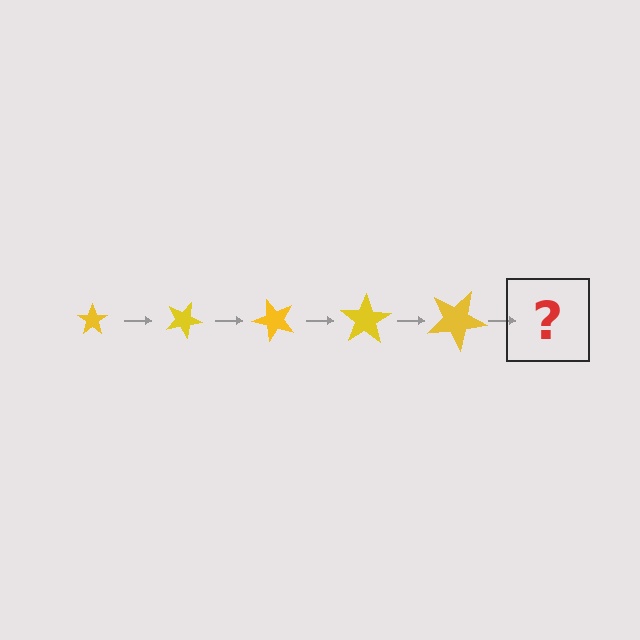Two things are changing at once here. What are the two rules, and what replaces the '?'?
The two rules are that the star grows larger each step and it rotates 25 degrees each step. The '?' should be a star, larger than the previous one and rotated 125 degrees from the start.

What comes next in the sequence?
The next element should be a star, larger than the previous one and rotated 125 degrees from the start.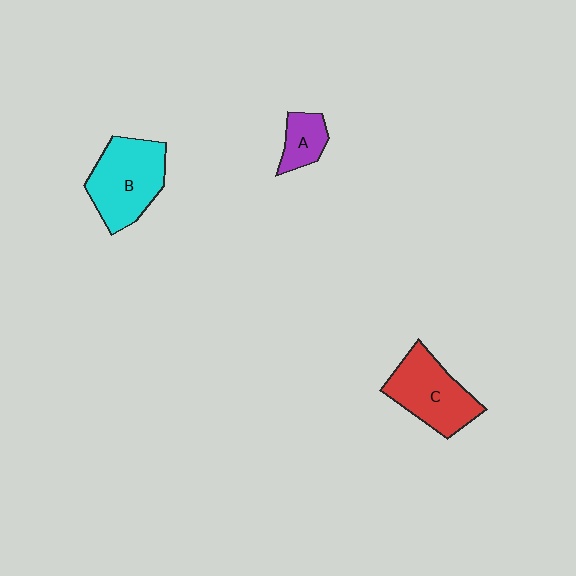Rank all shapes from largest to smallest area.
From largest to smallest: B (cyan), C (red), A (purple).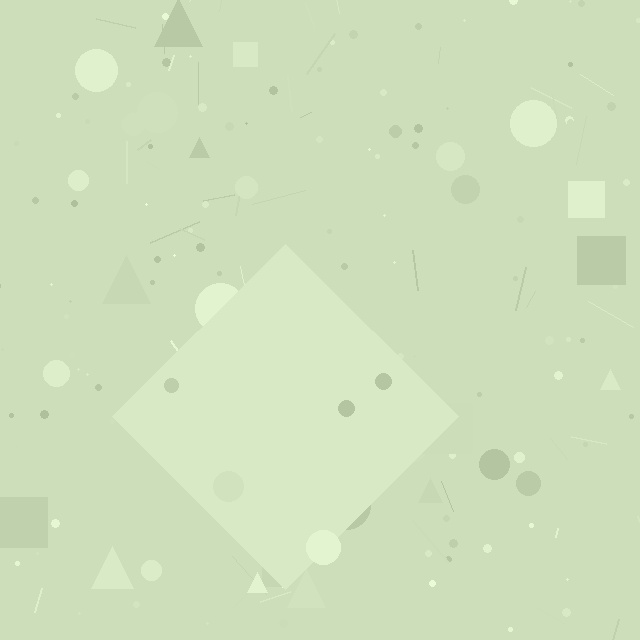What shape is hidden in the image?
A diamond is hidden in the image.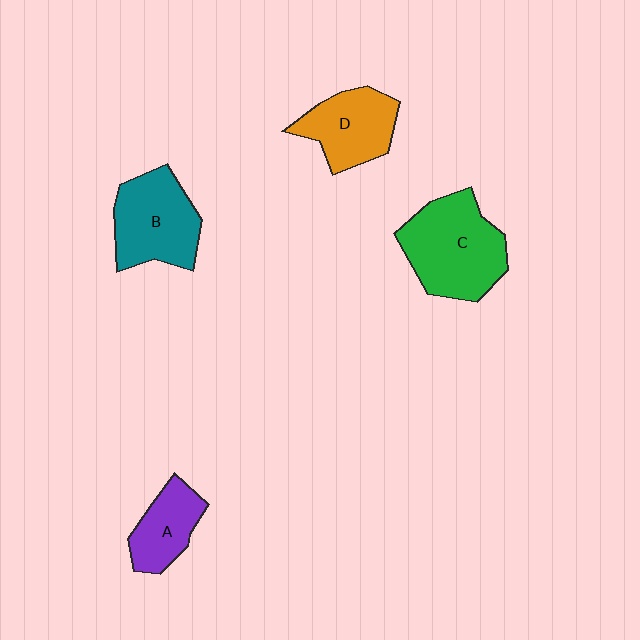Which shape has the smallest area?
Shape A (purple).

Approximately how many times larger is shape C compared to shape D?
Approximately 1.4 times.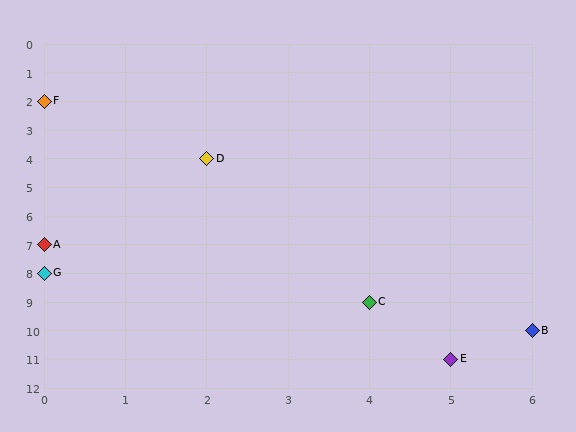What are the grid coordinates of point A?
Point A is at grid coordinates (0, 7).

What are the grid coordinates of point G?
Point G is at grid coordinates (0, 8).